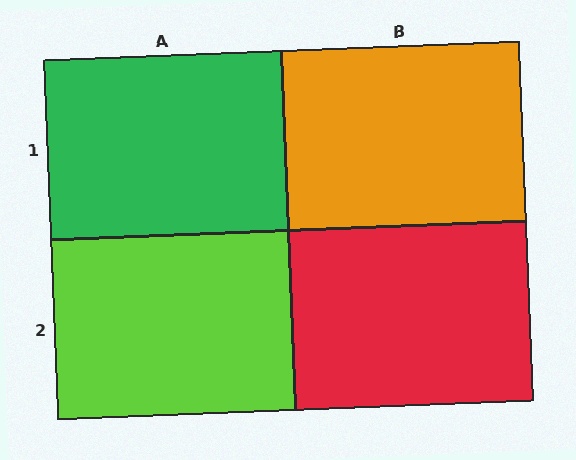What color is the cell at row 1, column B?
Orange.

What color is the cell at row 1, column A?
Green.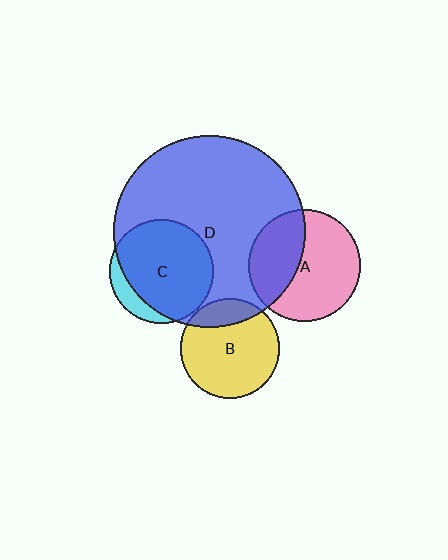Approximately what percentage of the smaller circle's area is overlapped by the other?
Approximately 40%.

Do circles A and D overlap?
Yes.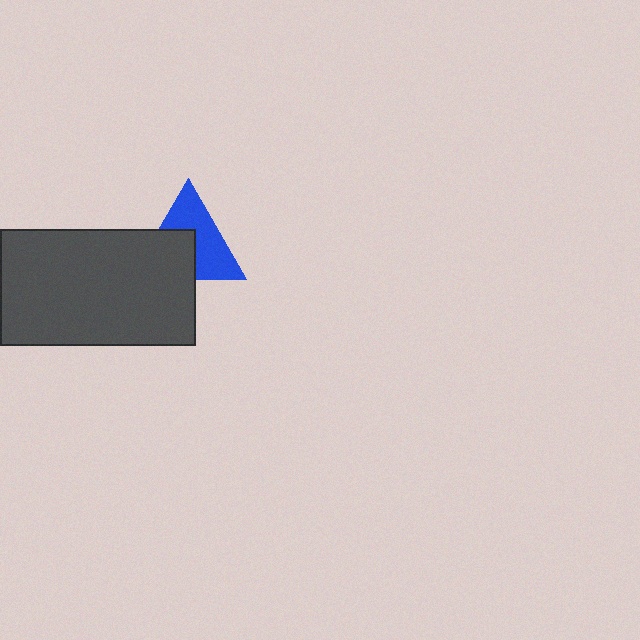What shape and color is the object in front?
The object in front is a dark gray rectangle.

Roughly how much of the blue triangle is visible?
About half of it is visible (roughly 57%).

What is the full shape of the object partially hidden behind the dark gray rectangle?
The partially hidden object is a blue triangle.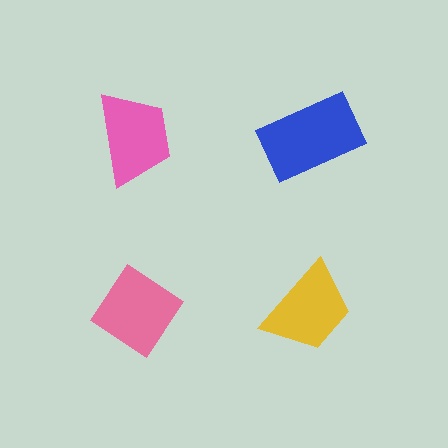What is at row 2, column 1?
A pink diamond.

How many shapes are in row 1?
2 shapes.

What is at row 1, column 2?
A blue rectangle.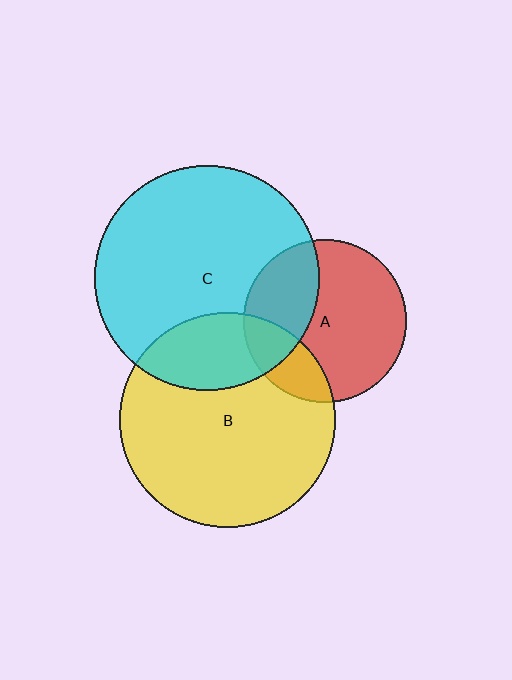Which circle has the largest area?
Circle C (cyan).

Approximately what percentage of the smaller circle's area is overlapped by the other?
Approximately 35%.